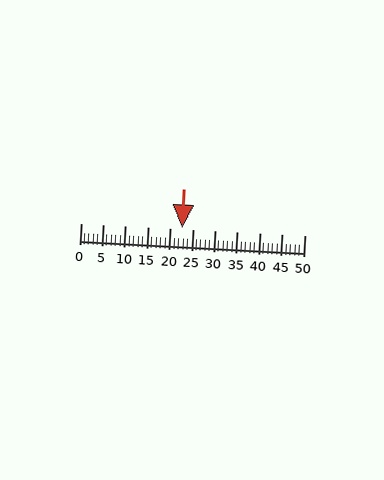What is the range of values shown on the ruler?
The ruler shows values from 0 to 50.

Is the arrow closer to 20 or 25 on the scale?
The arrow is closer to 25.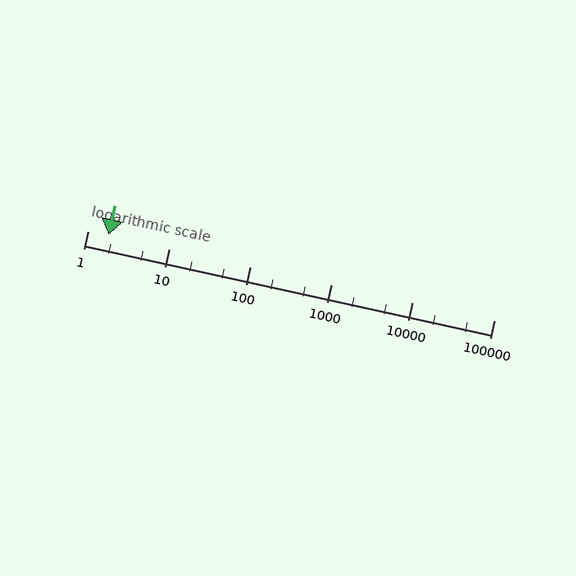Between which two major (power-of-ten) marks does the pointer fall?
The pointer is between 1 and 10.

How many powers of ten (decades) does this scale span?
The scale spans 5 decades, from 1 to 100000.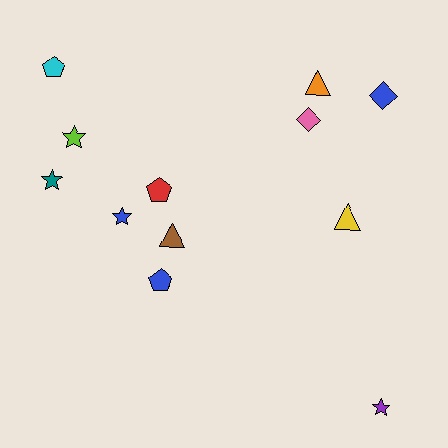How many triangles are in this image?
There are 3 triangles.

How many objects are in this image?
There are 12 objects.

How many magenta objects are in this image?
There are no magenta objects.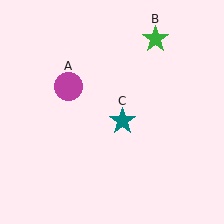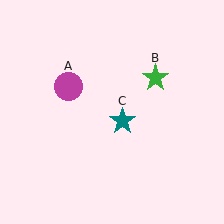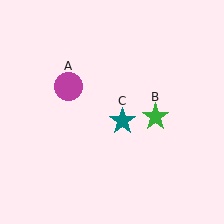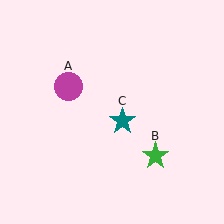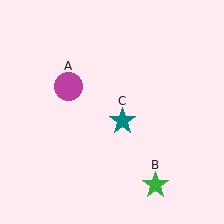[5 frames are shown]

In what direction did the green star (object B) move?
The green star (object B) moved down.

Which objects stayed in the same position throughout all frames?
Magenta circle (object A) and teal star (object C) remained stationary.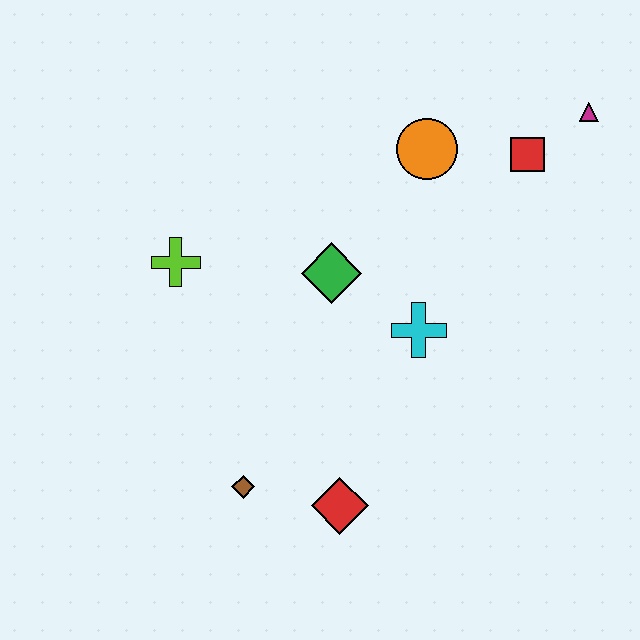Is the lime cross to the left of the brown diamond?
Yes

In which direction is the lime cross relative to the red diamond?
The lime cross is above the red diamond.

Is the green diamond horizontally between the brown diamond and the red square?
Yes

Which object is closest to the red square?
The magenta triangle is closest to the red square.